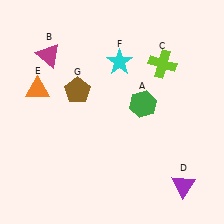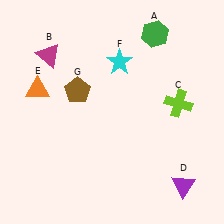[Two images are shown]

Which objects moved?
The objects that moved are: the green hexagon (A), the lime cross (C).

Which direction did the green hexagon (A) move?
The green hexagon (A) moved up.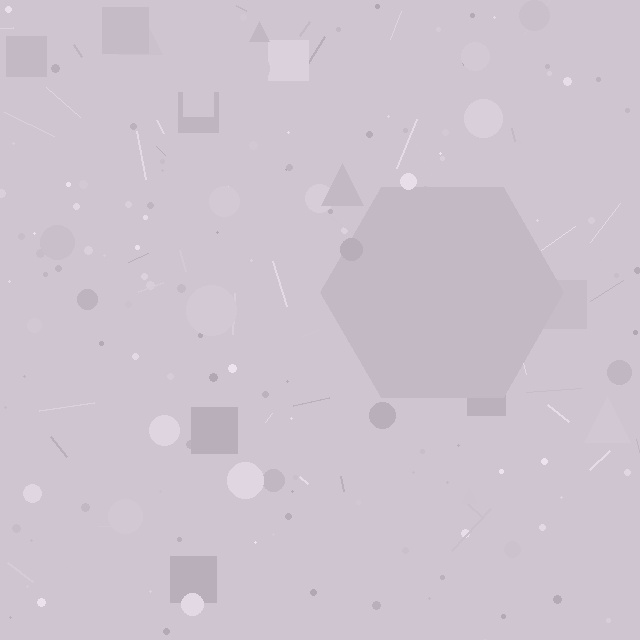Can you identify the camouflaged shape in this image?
The camouflaged shape is a hexagon.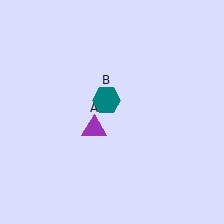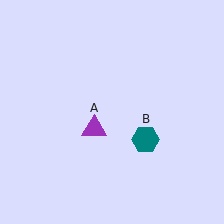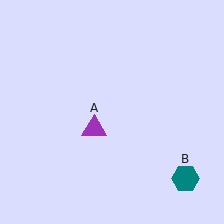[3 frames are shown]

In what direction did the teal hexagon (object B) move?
The teal hexagon (object B) moved down and to the right.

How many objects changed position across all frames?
1 object changed position: teal hexagon (object B).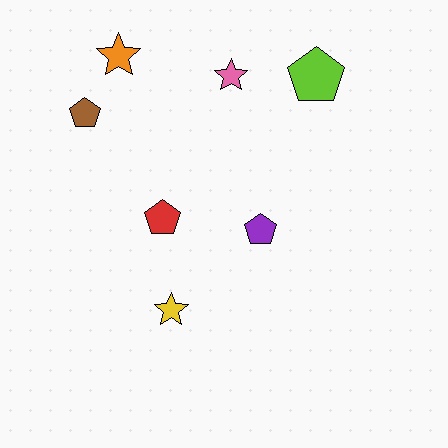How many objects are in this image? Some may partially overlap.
There are 7 objects.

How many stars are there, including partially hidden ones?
There are 3 stars.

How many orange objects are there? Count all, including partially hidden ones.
There is 1 orange object.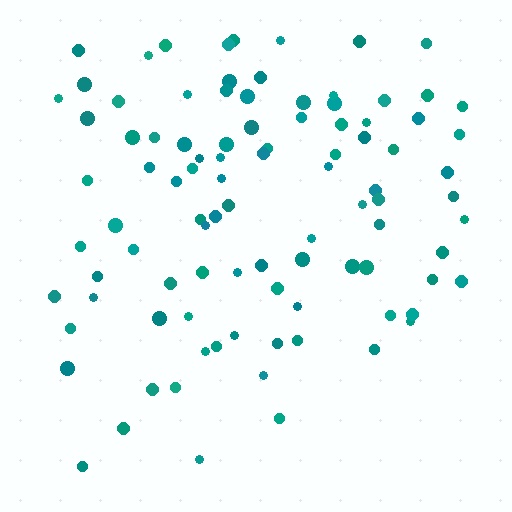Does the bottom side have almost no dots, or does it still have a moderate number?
Still a moderate number, just noticeably fewer than the top.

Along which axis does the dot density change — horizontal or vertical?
Vertical.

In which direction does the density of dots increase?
From bottom to top, with the top side densest.